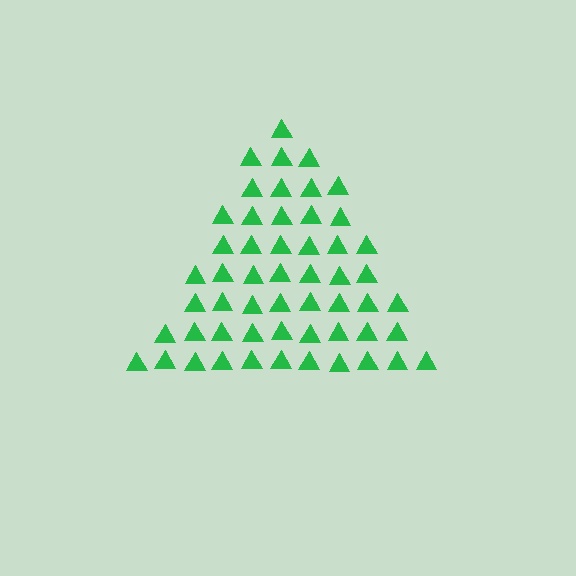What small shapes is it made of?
It is made of small triangles.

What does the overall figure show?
The overall figure shows a triangle.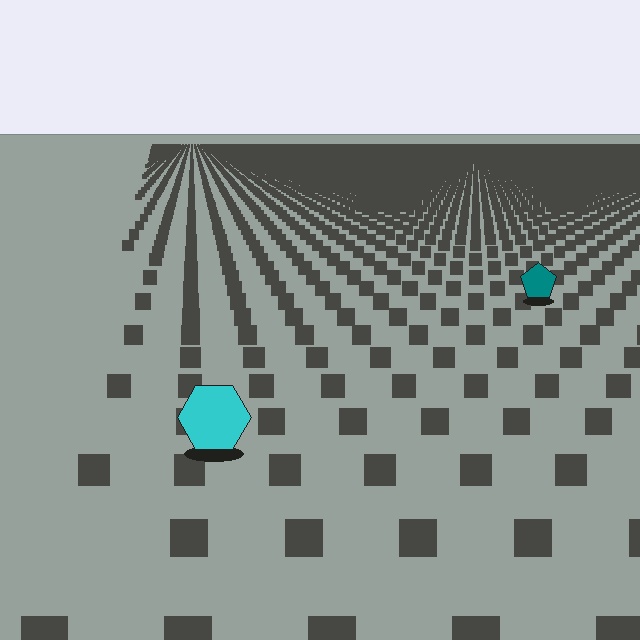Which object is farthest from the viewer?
The teal pentagon is farthest from the viewer. It appears smaller and the ground texture around it is denser.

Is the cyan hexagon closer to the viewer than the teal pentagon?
Yes. The cyan hexagon is closer — you can tell from the texture gradient: the ground texture is coarser near it.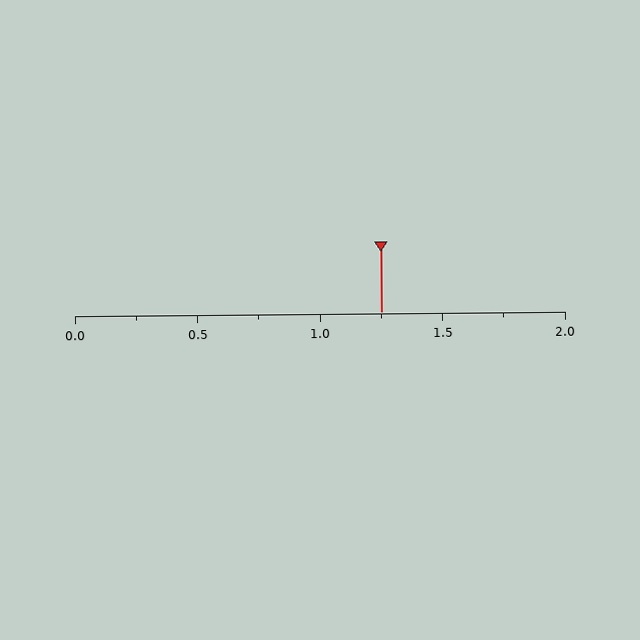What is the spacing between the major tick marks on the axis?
The major ticks are spaced 0.5 apart.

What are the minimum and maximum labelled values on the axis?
The axis runs from 0.0 to 2.0.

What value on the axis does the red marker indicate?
The marker indicates approximately 1.25.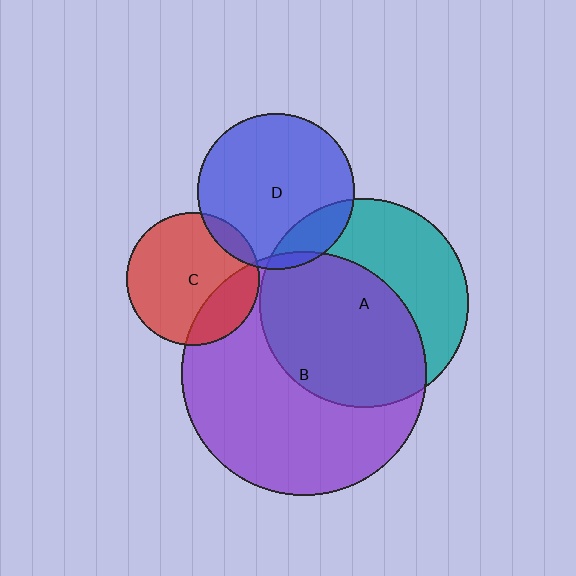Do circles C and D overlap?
Yes.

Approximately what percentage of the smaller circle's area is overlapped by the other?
Approximately 10%.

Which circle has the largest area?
Circle B (purple).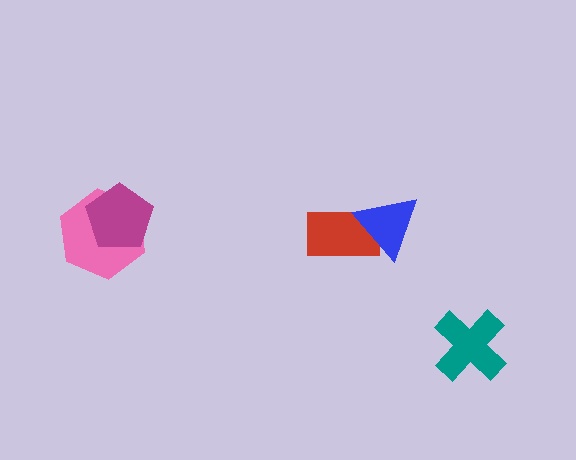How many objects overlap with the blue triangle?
1 object overlaps with the blue triangle.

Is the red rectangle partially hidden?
Yes, it is partially covered by another shape.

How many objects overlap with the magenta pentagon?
1 object overlaps with the magenta pentagon.